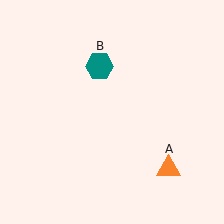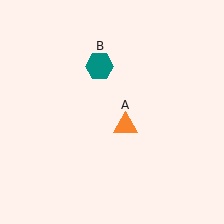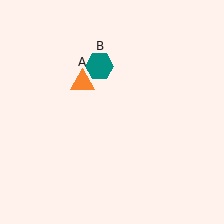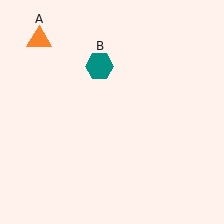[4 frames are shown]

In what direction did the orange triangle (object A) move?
The orange triangle (object A) moved up and to the left.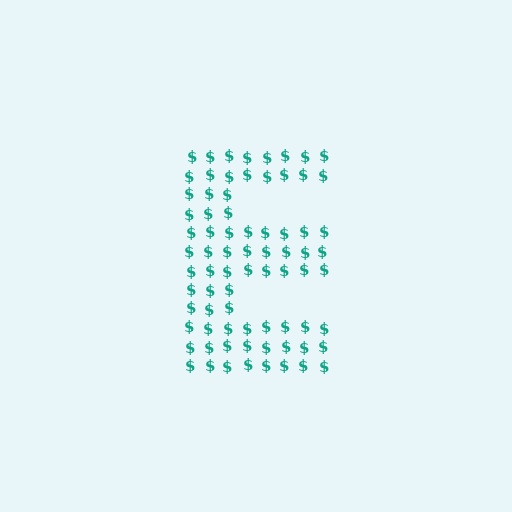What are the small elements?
The small elements are dollar signs.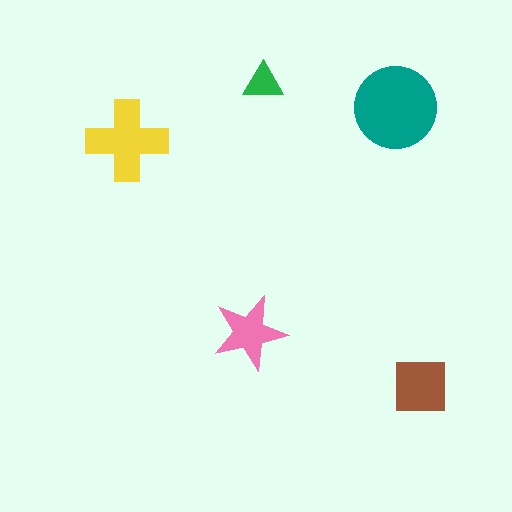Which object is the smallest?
The green triangle.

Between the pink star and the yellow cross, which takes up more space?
The yellow cross.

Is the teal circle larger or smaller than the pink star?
Larger.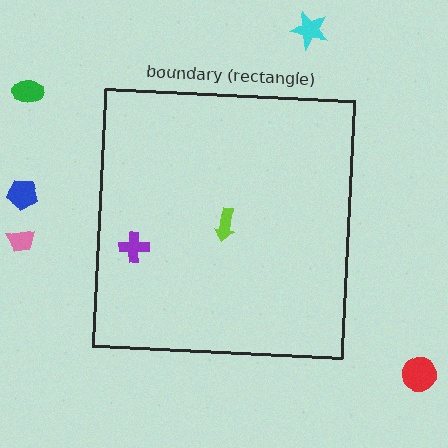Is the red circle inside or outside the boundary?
Outside.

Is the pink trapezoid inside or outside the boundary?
Outside.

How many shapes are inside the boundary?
2 inside, 5 outside.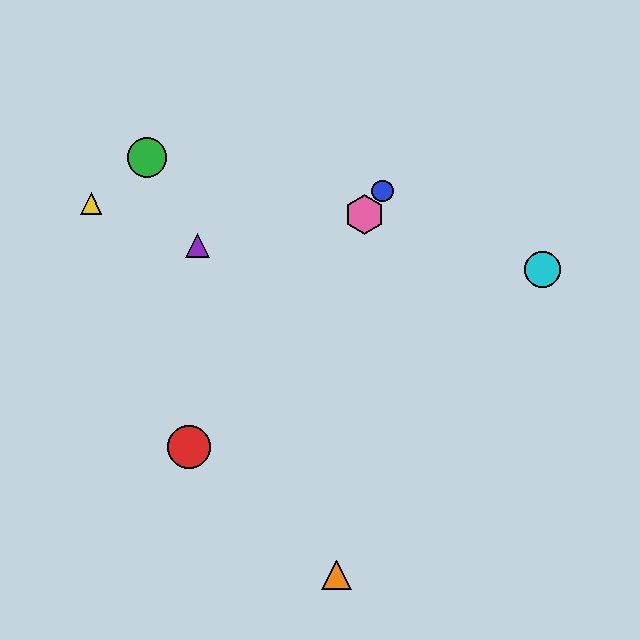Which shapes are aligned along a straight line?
The red circle, the blue circle, the pink hexagon are aligned along a straight line.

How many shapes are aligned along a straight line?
3 shapes (the red circle, the blue circle, the pink hexagon) are aligned along a straight line.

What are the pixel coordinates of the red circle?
The red circle is at (189, 447).